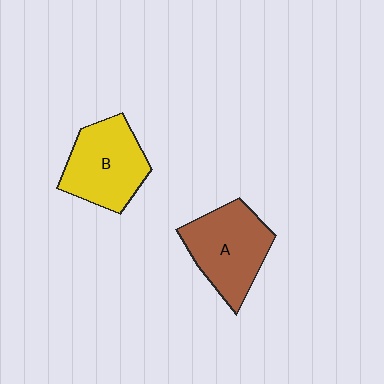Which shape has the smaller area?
Shape B (yellow).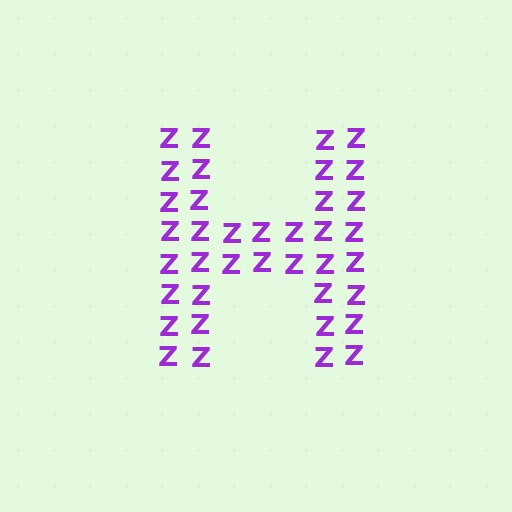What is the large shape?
The large shape is the letter H.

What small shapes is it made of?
It is made of small letter Z's.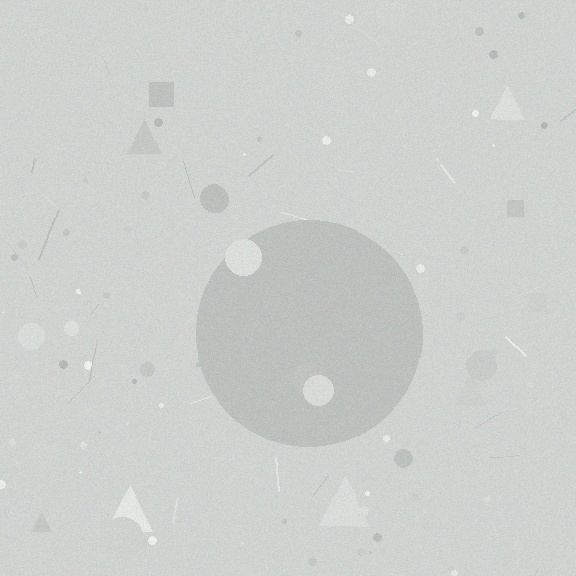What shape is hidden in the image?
A circle is hidden in the image.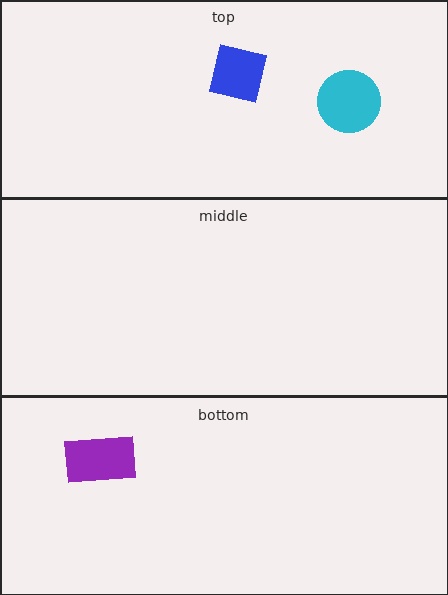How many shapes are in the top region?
2.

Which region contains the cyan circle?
The top region.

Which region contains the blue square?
The top region.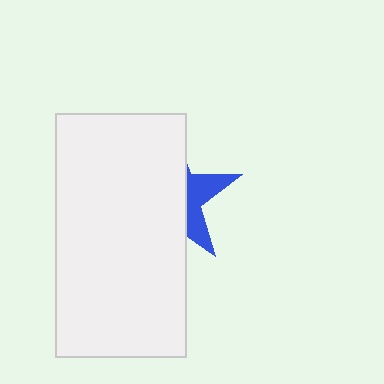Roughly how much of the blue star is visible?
A small part of it is visible (roughly 30%).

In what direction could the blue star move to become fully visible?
The blue star could move right. That would shift it out from behind the white rectangle entirely.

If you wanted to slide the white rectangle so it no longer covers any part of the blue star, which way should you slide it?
Slide it left — that is the most direct way to separate the two shapes.